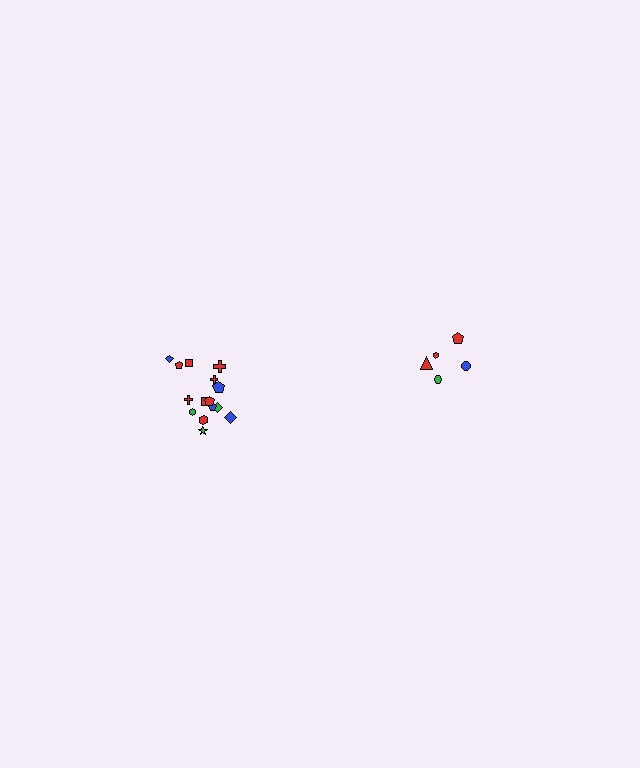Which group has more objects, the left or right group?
The left group.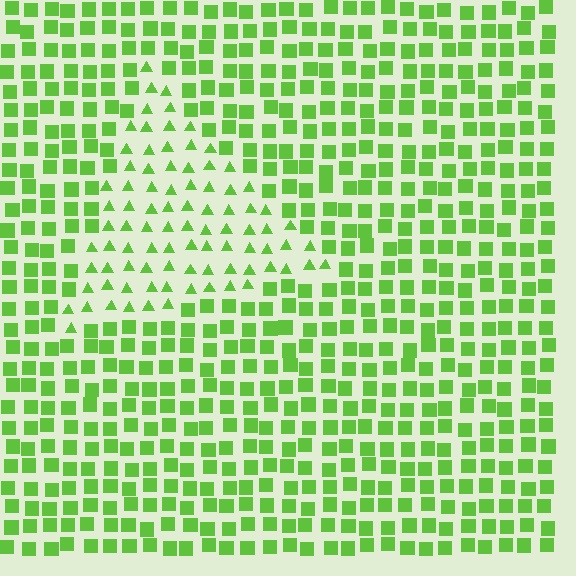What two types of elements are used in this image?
The image uses triangles inside the triangle region and squares outside it.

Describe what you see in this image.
The image is filled with small lime elements arranged in a uniform grid. A triangle-shaped region contains triangles, while the surrounding area contains squares. The boundary is defined purely by the change in element shape.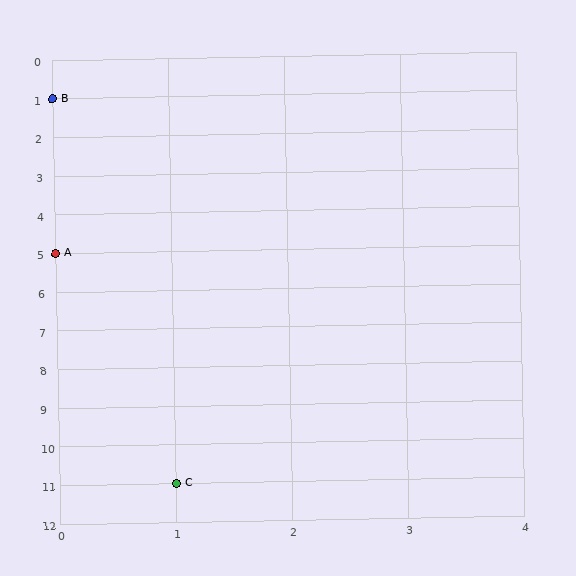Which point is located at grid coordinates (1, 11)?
Point C is at (1, 11).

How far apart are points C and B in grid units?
Points C and B are 1 column and 10 rows apart (about 10.0 grid units diagonally).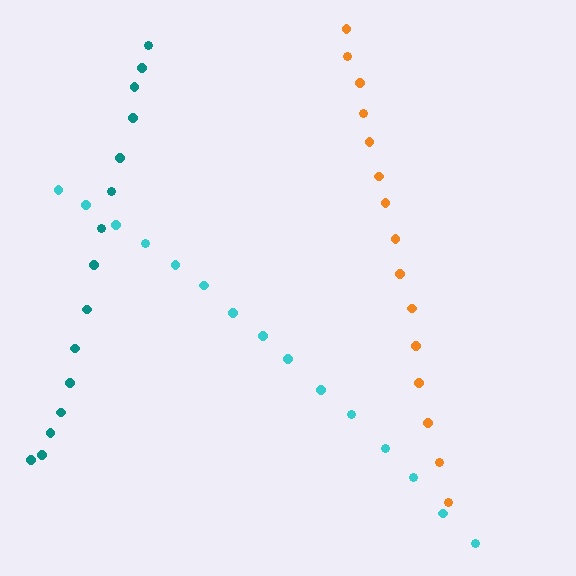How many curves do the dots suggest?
There are 3 distinct paths.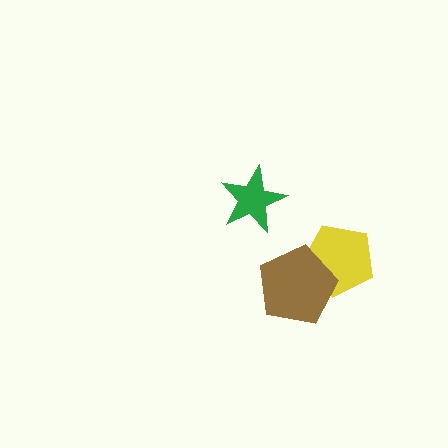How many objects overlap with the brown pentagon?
1 object overlaps with the brown pentagon.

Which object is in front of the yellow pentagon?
The brown pentagon is in front of the yellow pentagon.